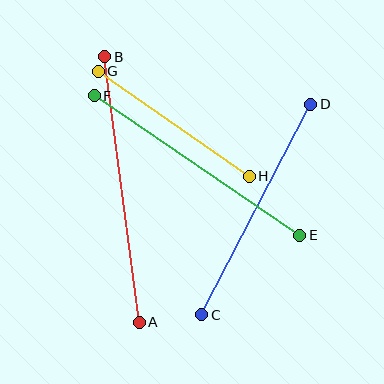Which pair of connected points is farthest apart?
Points A and B are farthest apart.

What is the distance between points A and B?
The distance is approximately 268 pixels.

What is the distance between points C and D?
The distance is approximately 237 pixels.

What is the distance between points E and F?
The distance is approximately 248 pixels.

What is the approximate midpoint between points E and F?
The midpoint is at approximately (197, 165) pixels.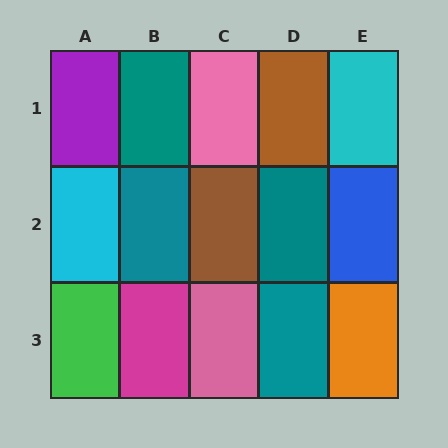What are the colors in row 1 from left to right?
Purple, teal, pink, brown, cyan.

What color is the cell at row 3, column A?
Green.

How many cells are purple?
1 cell is purple.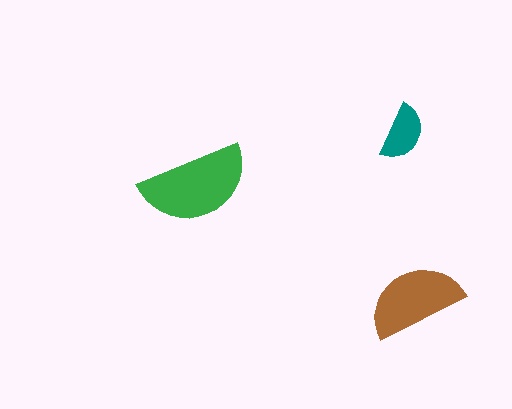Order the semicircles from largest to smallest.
the green one, the brown one, the teal one.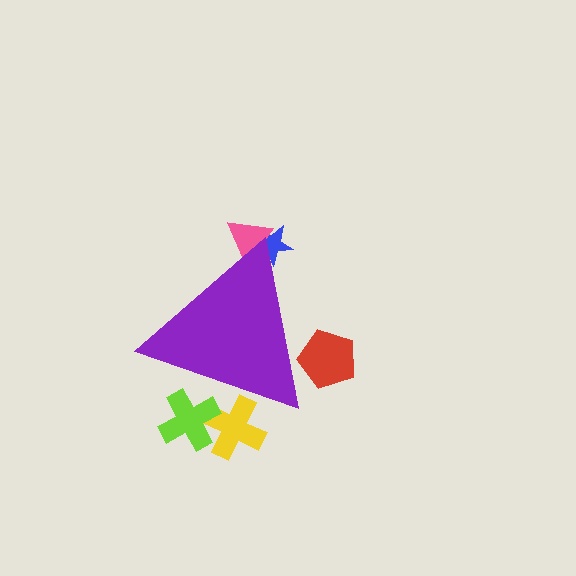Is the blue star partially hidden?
Yes, the blue star is partially hidden behind the purple triangle.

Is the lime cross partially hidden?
Yes, the lime cross is partially hidden behind the purple triangle.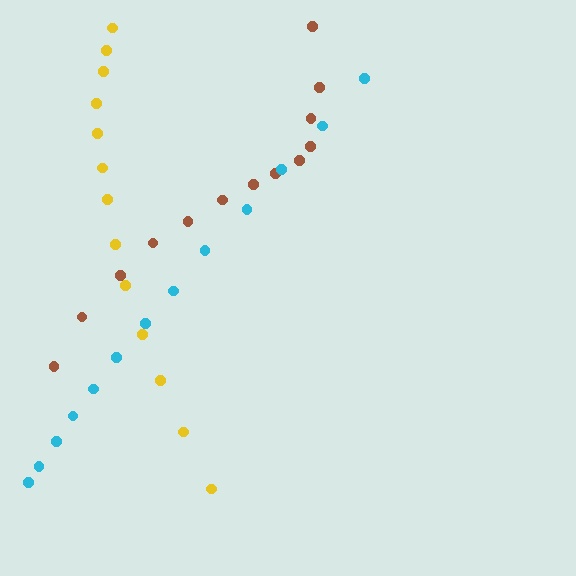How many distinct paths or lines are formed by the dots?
There are 3 distinct paths.